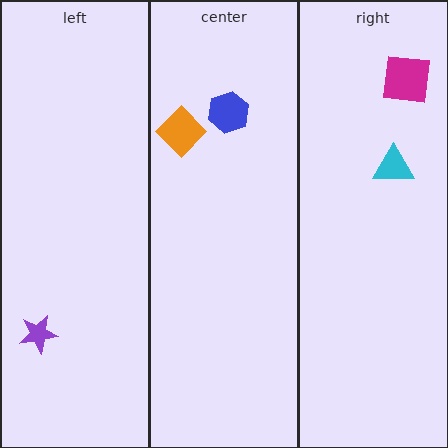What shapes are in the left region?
The purple star.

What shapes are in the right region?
The magenta square, the cyan triangle.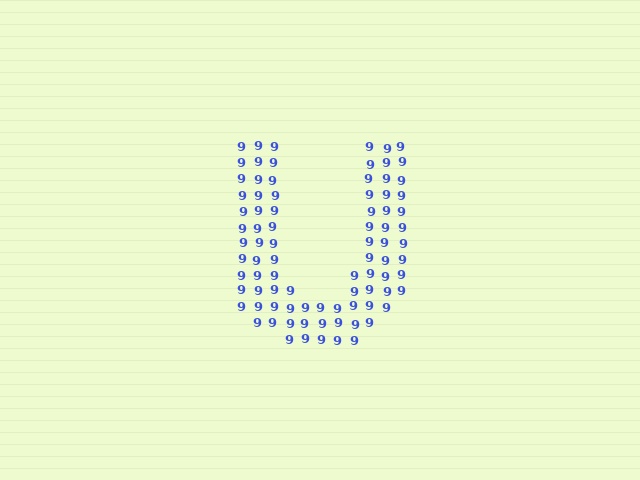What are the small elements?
The small elements are digit 9's.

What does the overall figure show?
The overall figure shows the letter U.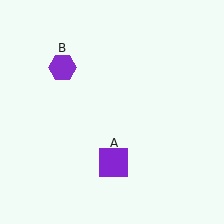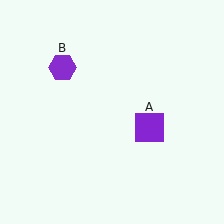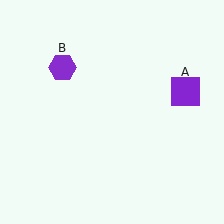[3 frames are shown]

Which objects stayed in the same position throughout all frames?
Purple hexagon (object B) remained stationary.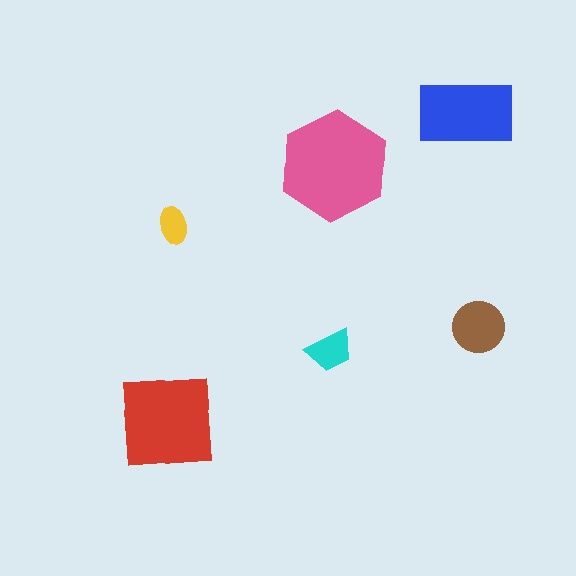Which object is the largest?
The pink hexagon.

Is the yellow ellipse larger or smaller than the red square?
Smaller.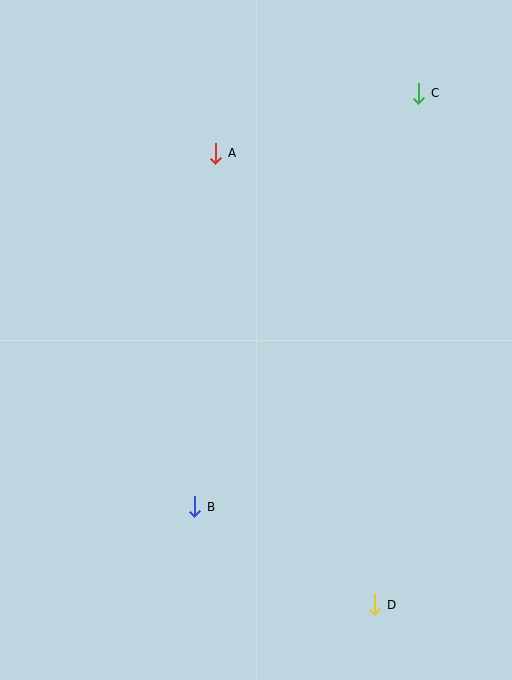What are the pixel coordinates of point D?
Point D is at (375, 605).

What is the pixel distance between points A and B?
The distance between A and B is 354 pixels.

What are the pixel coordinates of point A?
Point A is at (216, 153).